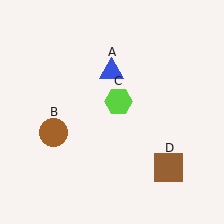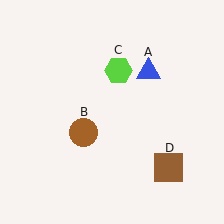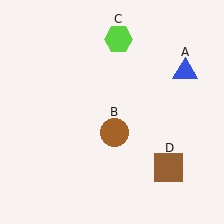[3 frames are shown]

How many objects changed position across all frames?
3 objects changed position: blue triangle (object A), brown circle (object B), lime hexagon (object C).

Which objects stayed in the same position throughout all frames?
Brown square (object D) remained stationary.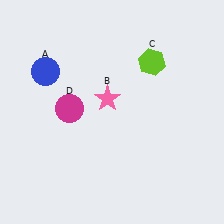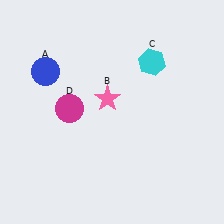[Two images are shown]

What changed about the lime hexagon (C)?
In Image 1, C is lime. In Image 2, it changed to cyan.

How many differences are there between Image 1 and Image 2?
There is 1 difference between the two images.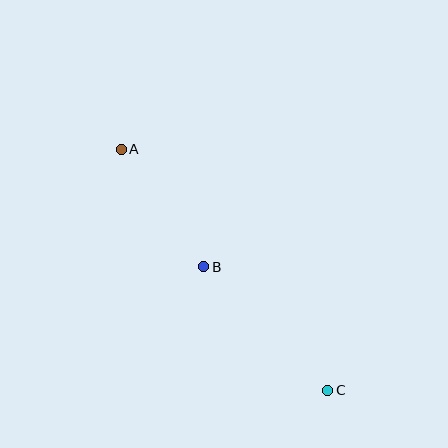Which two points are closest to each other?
Points A and B are closest to each other.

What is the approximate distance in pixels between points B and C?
The distance between B and C is approximately 175 pixels.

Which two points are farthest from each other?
Points A and C are farthest from each other.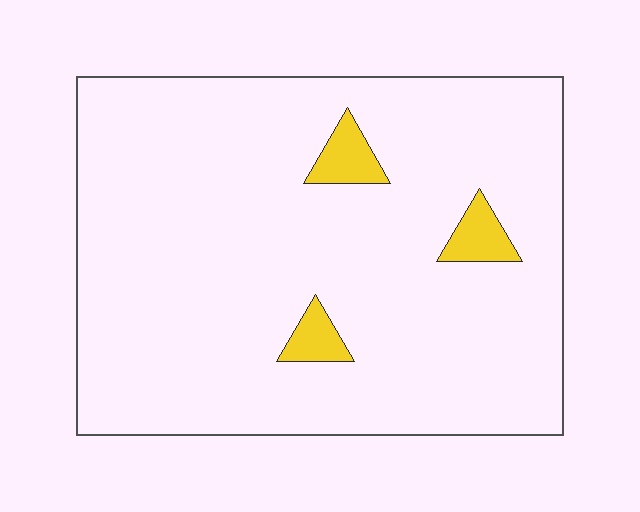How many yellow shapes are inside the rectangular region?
3.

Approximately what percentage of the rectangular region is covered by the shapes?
Approximately 5%.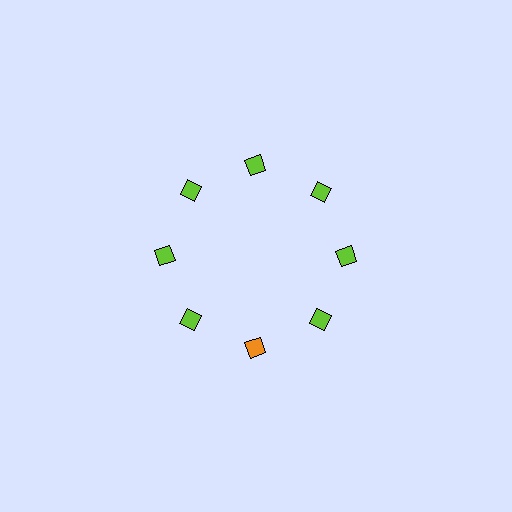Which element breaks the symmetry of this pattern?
The orange square at roughly the 6 o'clock position breaks the symmetry. All other shapes are lime squares.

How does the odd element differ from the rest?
It has a different color: orange instead of lime.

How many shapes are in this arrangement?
There are 8 shapes arranged in a ring pattern.